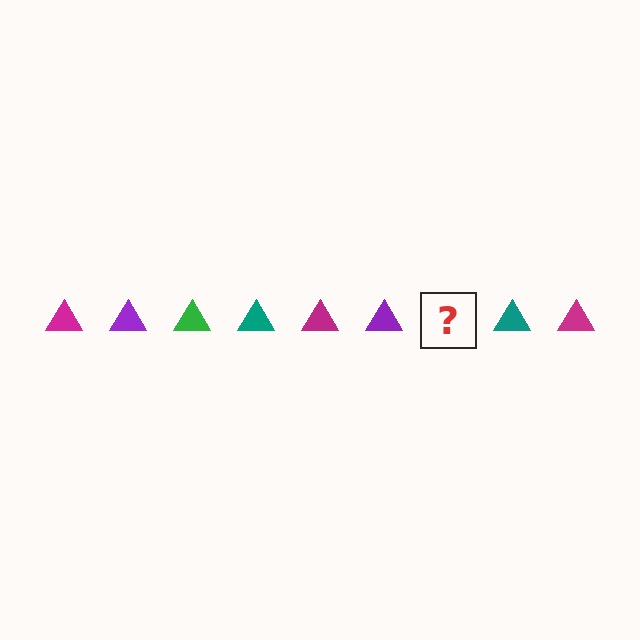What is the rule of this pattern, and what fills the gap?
The rule is that the pattern cycles through magenta, purple, green, teal triangles. The gap should be filled with a green triangle.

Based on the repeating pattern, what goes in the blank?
The blank should be a green triangle.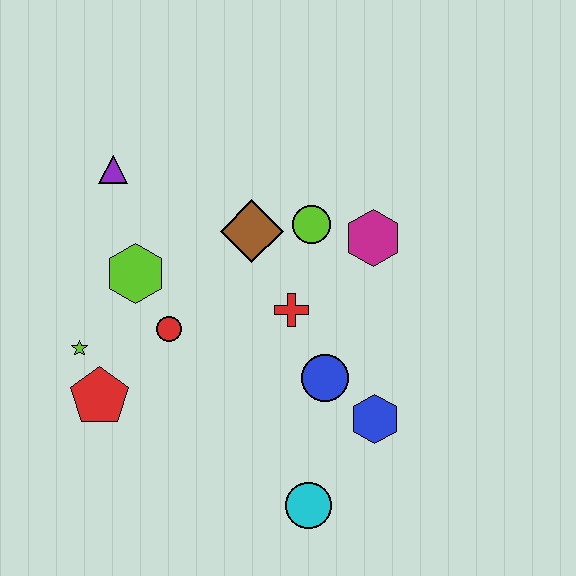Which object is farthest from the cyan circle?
The purple triangle is farthest from the cyan circle.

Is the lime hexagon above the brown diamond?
No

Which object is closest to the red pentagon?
The lime star is closest to the red pentagon.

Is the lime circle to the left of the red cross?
No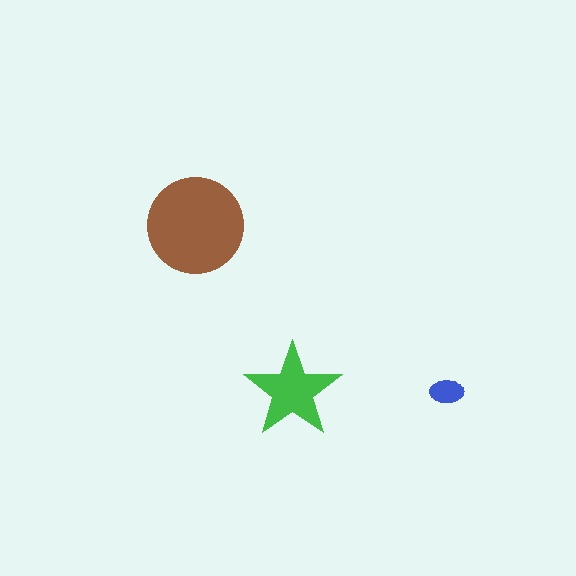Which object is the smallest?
The blue ellipse.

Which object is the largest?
The brown circle.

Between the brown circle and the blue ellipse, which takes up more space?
The brown circle.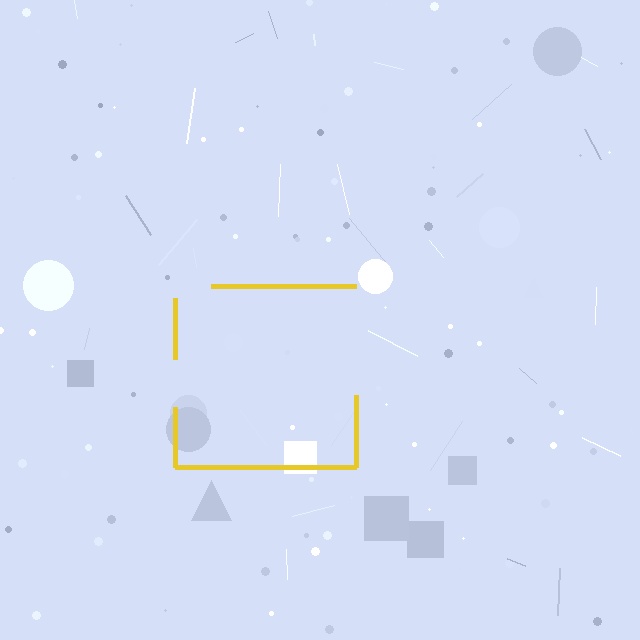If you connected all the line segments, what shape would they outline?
They would outline a square.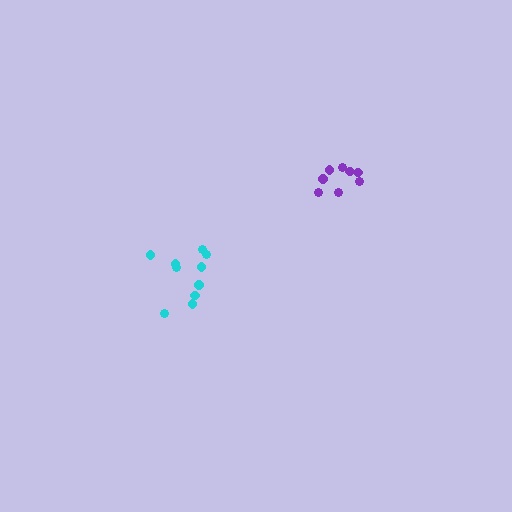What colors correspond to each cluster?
The clusters are colored: purple, cyan.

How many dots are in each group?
Group 1: 8 dots, Group 2: 10 dots (18 total).